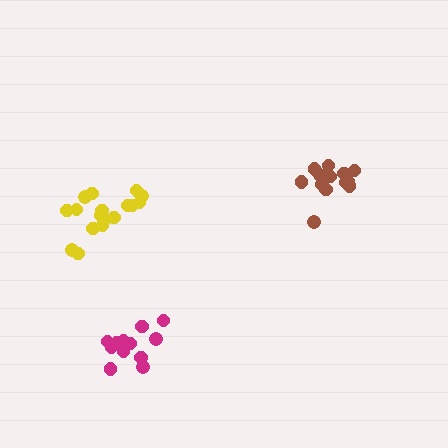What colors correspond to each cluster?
The clusters are colored: brown, magenta, yellow.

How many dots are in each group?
Group 1: 13 dots, Group 2: 13 dots, Group 3: 17 dots (43 total).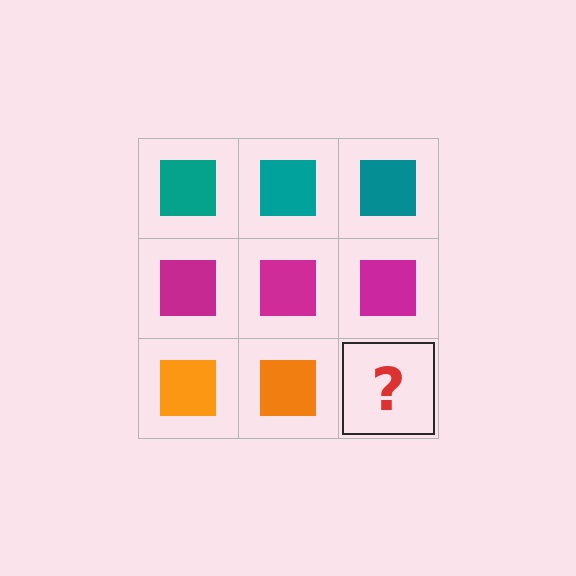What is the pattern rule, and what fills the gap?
The rule is that each row has a consistent color. The gap should be filled with an orange square.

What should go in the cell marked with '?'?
The missing cell should contain an orange square.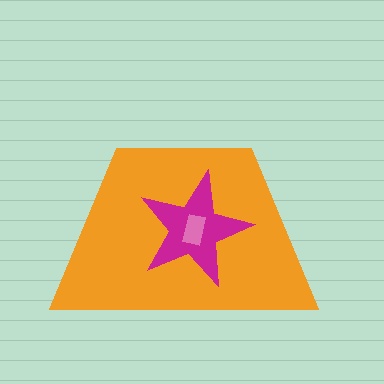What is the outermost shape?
The orange trapezoid.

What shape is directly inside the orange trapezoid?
The magenta star.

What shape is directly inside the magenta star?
The pink rectangle.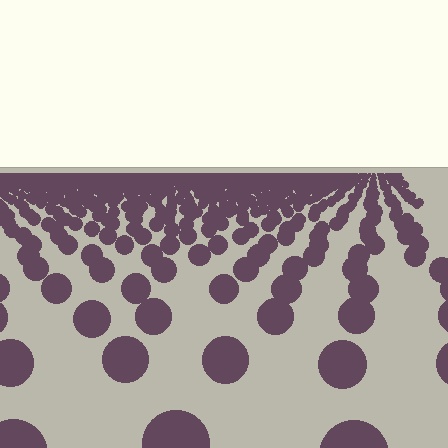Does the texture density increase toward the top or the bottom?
Density increases toward the top.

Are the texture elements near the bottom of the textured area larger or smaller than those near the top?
Larger. Near the bottom, elements are closer to the viewer and appear at a bigger on-screen size.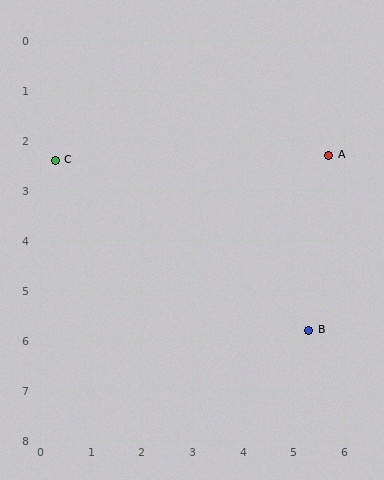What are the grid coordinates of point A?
Point A is at approximately (5.7, 2.3).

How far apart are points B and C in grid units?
Points B and C are about 6.0 grid units apart.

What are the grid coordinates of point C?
Point C is at approximately (0.3, 2.4).